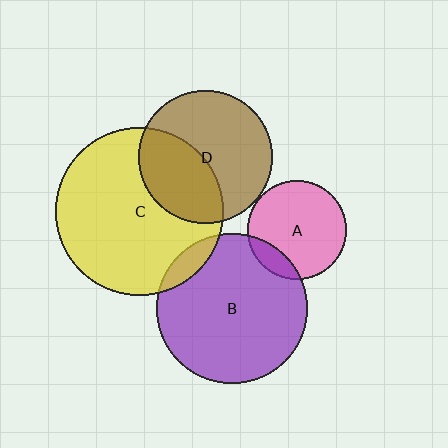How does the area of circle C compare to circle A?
Approximately 2.9 times.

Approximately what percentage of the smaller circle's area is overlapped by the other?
Approximately 10%.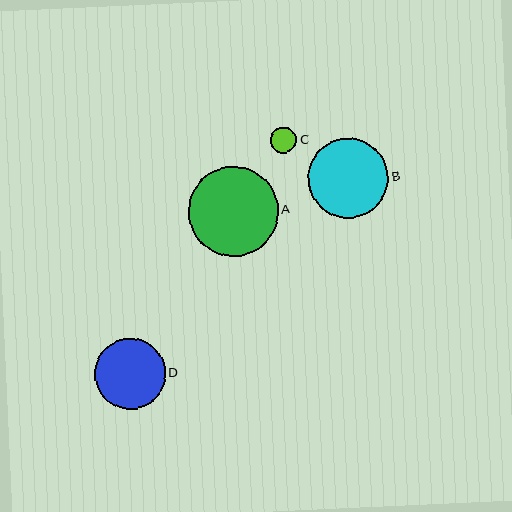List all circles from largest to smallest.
From largest to smallest: A, B, D, C.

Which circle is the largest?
Circle A is the largest with a size of approximately 90 pixels.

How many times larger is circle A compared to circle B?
Circle A is approximately 1.1 times the size of circle B.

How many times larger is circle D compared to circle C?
Circle D is approximately 2.7 times the size of circle C.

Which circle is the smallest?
Circle C is the smallest with a size of approximately 26 pixels.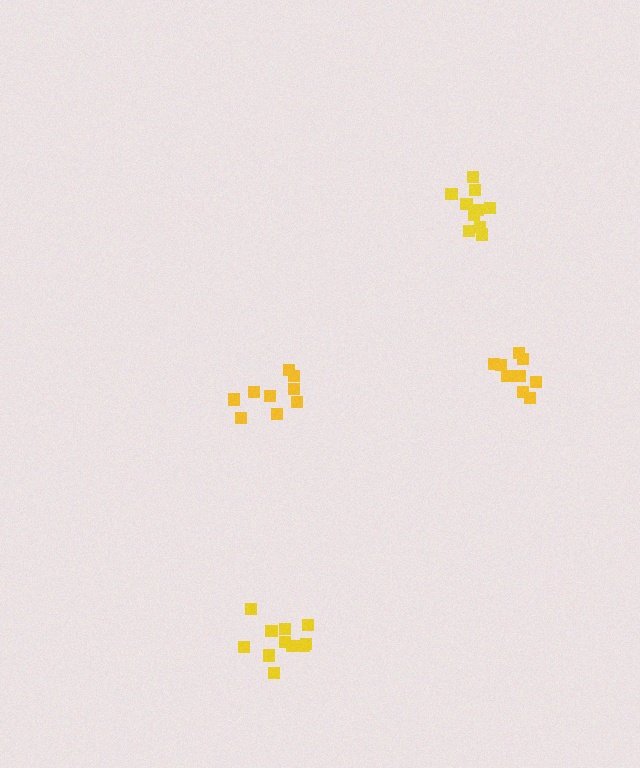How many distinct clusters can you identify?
There are 4 distinct clusters.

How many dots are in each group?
Group 1: 10 dots, Group 2: 9 dots, Group 3: 9 dots, Group 4: 11 dots (39 total).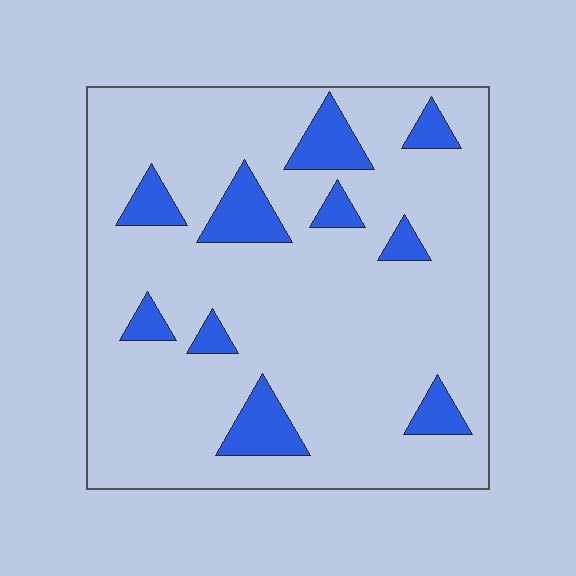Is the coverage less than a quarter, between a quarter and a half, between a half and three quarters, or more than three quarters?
Less than a quarter.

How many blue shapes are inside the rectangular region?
10.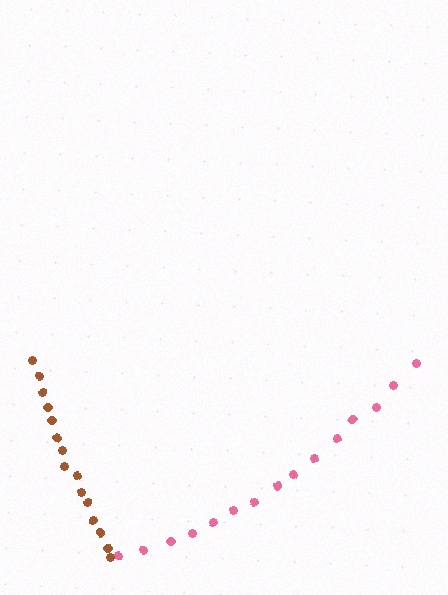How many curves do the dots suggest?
There are 2 distinct paths.